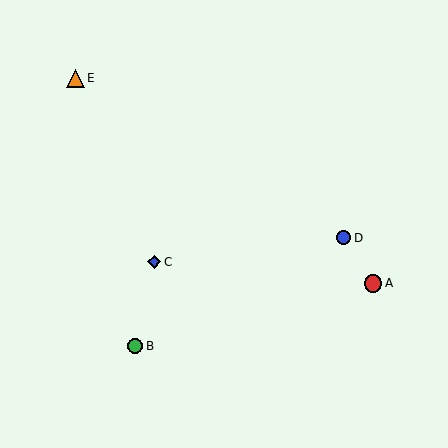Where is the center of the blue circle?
The center of the blue circle is at (344, 238).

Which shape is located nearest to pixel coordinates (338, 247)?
The blue circle (labeled D) at (344, 238) is nearest to that location.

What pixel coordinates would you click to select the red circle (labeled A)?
Click at (373, 283) to select the red circle A.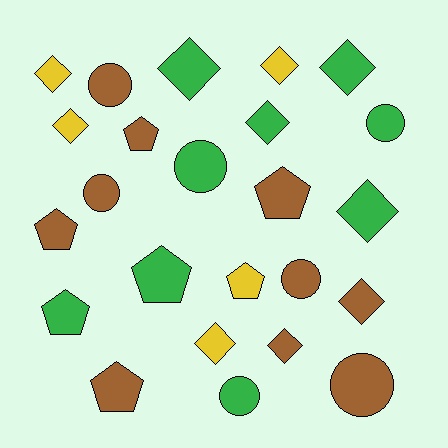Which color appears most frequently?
Brown, with 10 objects.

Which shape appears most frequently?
Diamond, with 10 objects.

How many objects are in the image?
There are 24 objects.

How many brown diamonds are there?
There are 2 brown diamonds.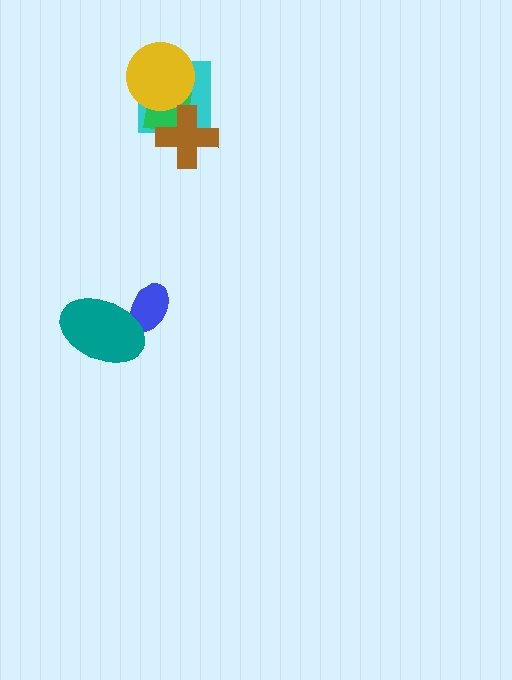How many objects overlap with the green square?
3 objects overlap with the green square.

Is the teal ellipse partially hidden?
No, no other shape covers it.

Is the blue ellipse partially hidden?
Yes, it is partially covered by another shape.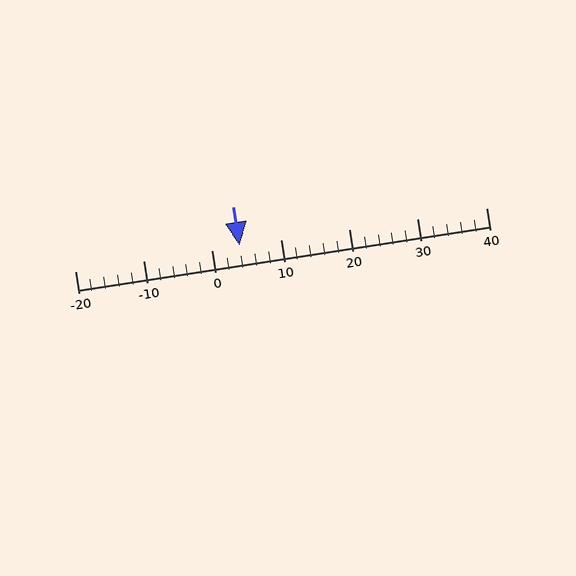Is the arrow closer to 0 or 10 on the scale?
The arrow is closer to 0.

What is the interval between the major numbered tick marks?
The major tick marks are spaced 10 units apart.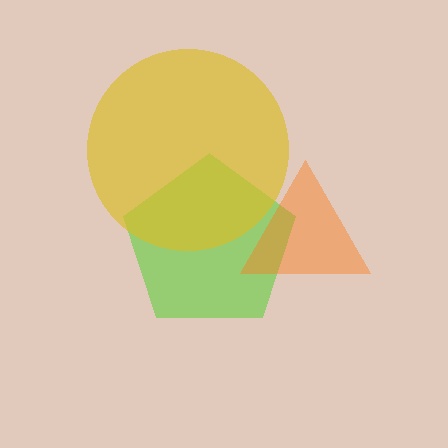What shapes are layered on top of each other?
The layered shapes are: a lime pentagon, a yellow circle, an orange triangle.